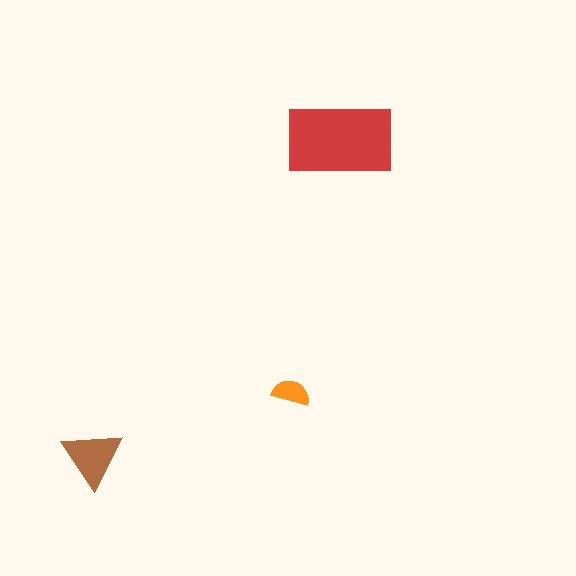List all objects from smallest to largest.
The orange semicircle, the brown triangle, the red rectangle.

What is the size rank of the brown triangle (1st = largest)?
2nd.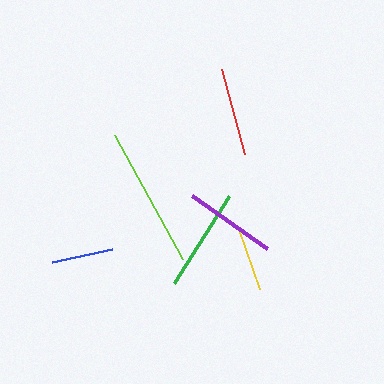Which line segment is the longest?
The lime line is the longest at approximately 141 pixels.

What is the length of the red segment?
The red segment is approximately 88 pixels long.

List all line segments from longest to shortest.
From longest to shortest: lime, green, purple, red, yellow, blue.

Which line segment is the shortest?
The blue line is the shortest at approximately 61 pixels.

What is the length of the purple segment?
The purple segment is approximately 93 pixels long.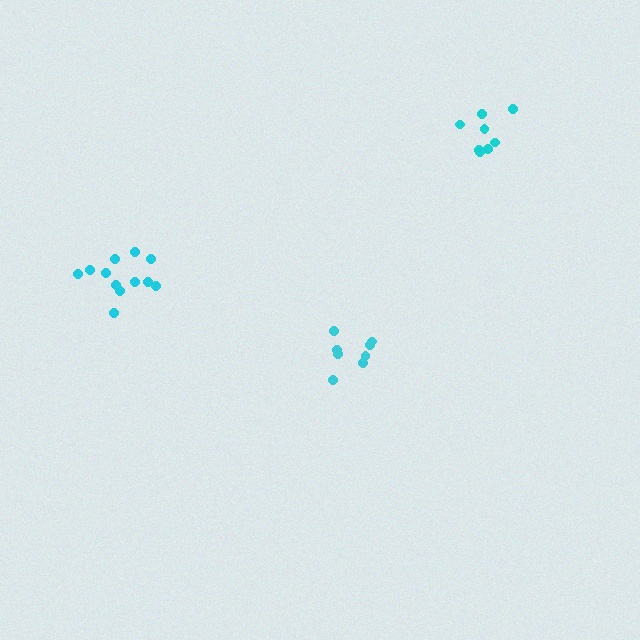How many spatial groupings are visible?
There are 3 spatial groupings.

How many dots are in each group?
Group 1: 8 dots, Group 2: 12 dots, Group 3: 8 dots (28 total).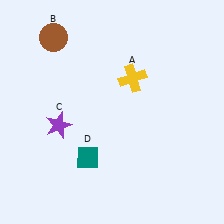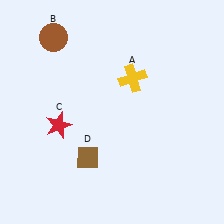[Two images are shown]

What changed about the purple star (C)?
In Image 1, C is purple. In Image 2, it changed to red.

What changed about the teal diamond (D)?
In Image 1, D is teal. In Image 2, it changed to brown.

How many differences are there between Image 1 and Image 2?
There are 2 differences between the two images.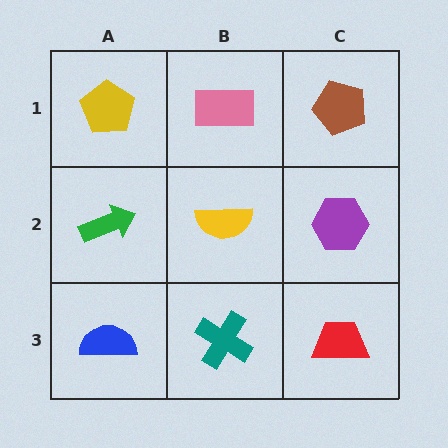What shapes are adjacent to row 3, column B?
A yellow semicircle (row 2, column B), a blue semicircle (row 3, column A), a red trapezoid (row 3, column C).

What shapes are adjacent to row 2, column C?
A brown pentagon (row 1, column C), a red trapezoid (row 3, column C), a yellow semicircle (row 2, column B).